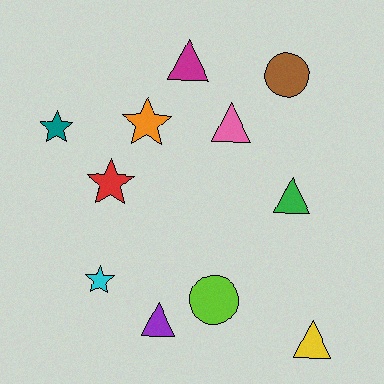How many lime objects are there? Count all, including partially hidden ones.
There is 1 lime object.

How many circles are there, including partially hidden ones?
There are 2 circles.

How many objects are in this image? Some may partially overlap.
There are 11 objects.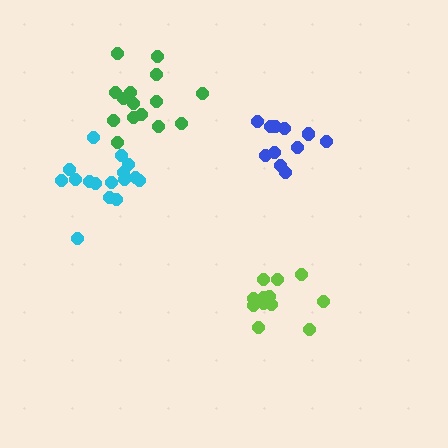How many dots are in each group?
Group 1: 12 dots, Group 2: 12 dots, Group 3: 15 dots, Group 4: 16 dots (55 total).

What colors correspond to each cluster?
The clusters are colored: lime, blue, green, cyan.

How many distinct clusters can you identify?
There are 4 distinct clusters.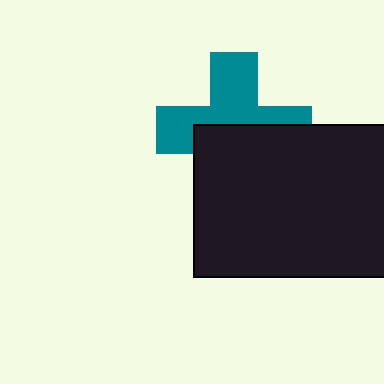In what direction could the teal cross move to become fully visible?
The teal cross could move up. That would shift it out from behind the black rectangle entirely.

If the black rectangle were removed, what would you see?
You would see the complete teal cross.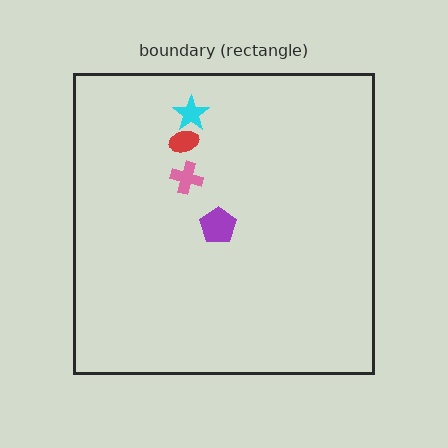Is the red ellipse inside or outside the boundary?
Inside.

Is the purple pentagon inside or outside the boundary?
Inside.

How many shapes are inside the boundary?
4 inside, 0 outside.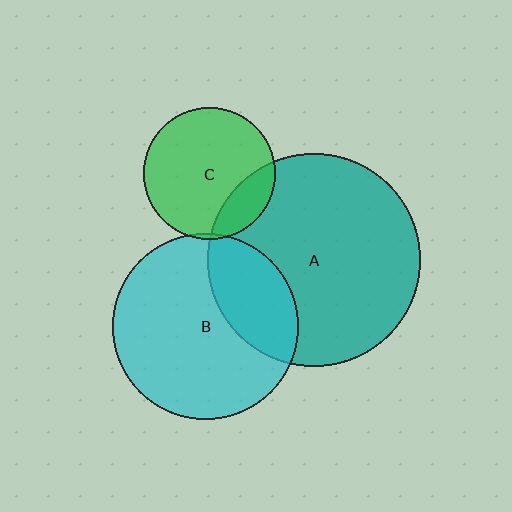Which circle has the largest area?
Circle A (teal).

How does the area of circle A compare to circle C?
Approximately 2.6 times.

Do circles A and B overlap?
Yes.